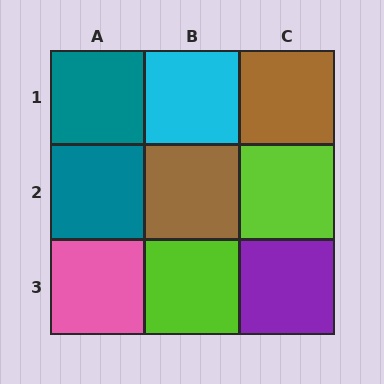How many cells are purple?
1 cell is purple.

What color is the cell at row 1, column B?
Cyan.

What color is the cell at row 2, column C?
Lime.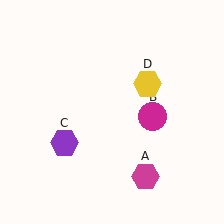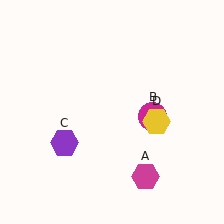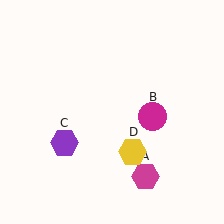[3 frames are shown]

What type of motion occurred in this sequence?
The yellow hexagon (object D) rotated clockwise around the center of the scene.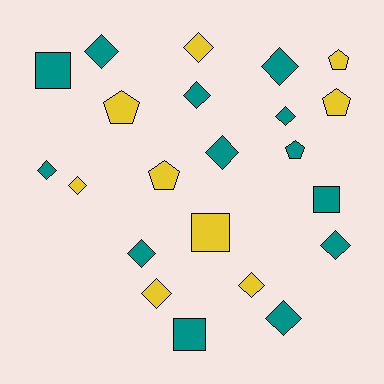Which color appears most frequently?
Teal, with 13 objects.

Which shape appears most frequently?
Diamond, with 13 objects.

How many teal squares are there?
There are 3 teal squares.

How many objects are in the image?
There are 22 objects.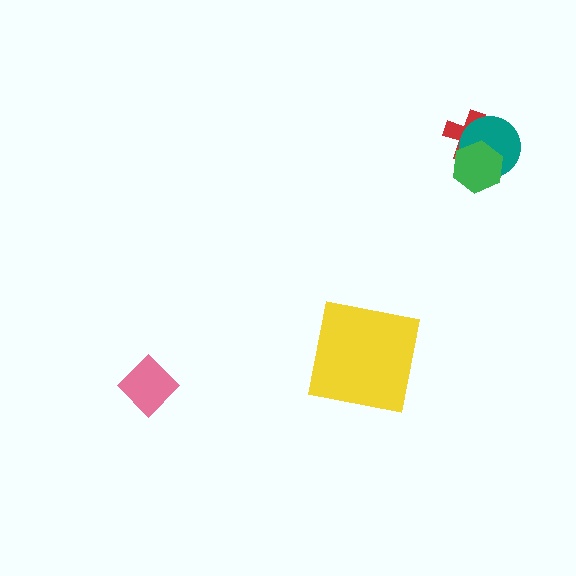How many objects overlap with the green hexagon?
2 objects overlap with the green hexagon.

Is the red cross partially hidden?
Yes, it is partially covered by another shape.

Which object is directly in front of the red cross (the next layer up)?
The teal circle is directly in front of the red cross.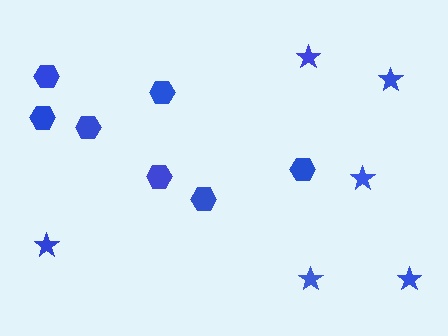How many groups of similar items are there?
There are 2 groups: one group of hexagons (7) and one group of stars (6).